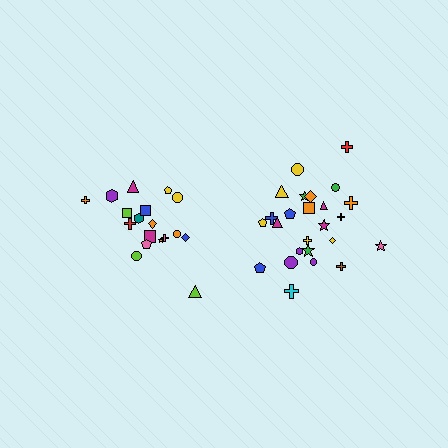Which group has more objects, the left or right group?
The right group.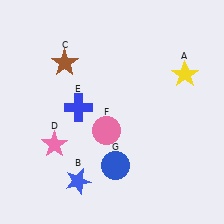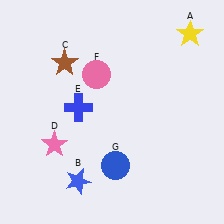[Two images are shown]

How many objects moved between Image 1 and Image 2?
2 objects moved between the two images.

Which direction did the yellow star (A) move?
The yellow star (A) moved up.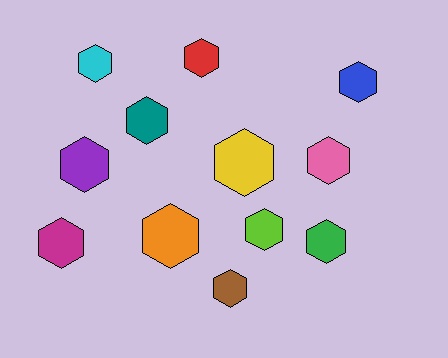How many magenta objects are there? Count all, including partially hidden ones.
There is 1 magenta object.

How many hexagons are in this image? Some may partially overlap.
There are 12 hexagons.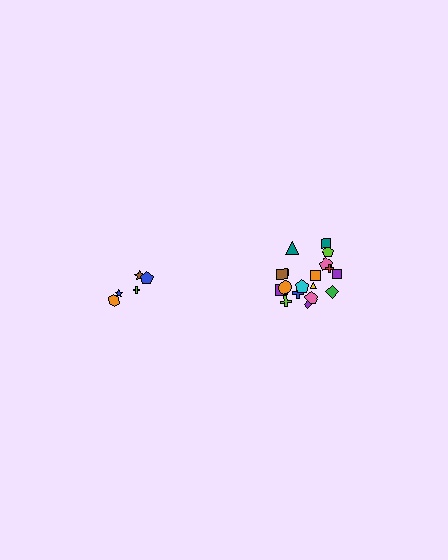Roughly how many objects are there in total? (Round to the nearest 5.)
Roughly 25 objects in total.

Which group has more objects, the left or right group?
The right group.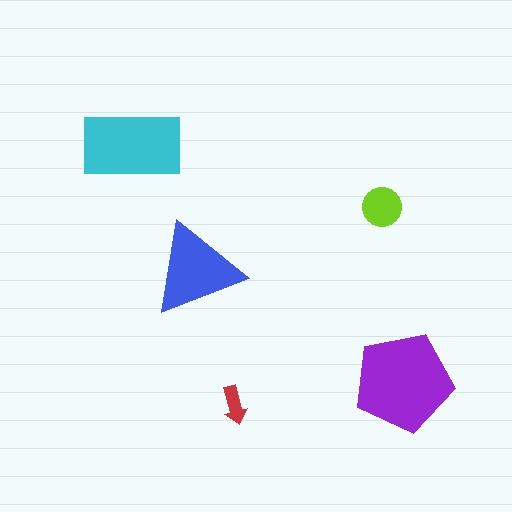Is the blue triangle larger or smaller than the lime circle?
Larger.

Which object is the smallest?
The red arrow.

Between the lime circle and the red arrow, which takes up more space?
The lime circle.